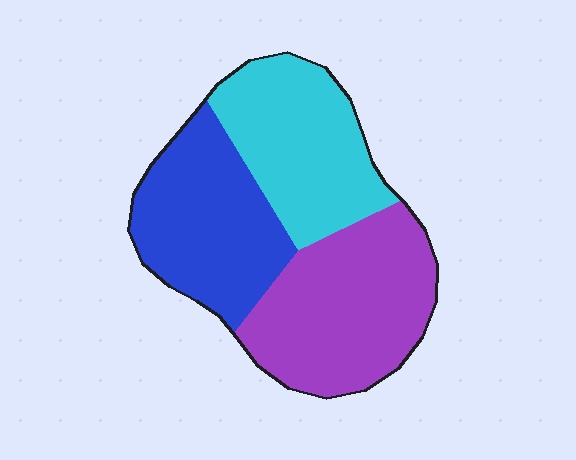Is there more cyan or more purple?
Purple.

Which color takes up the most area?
Purple, at roughly 40%.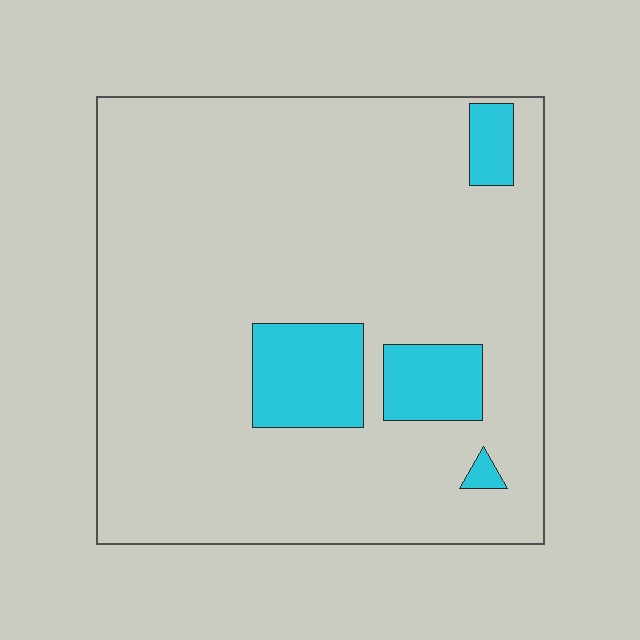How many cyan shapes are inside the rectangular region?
4.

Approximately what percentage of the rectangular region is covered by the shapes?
Approximately 10%.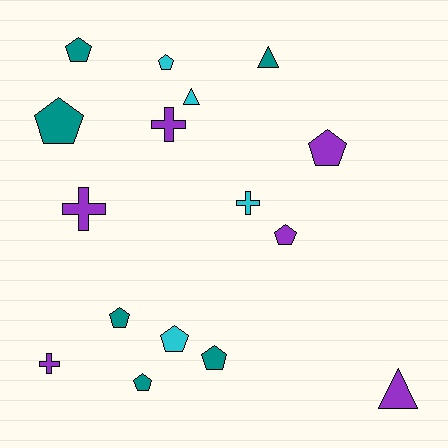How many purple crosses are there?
There are 3 purple crosses.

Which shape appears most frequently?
Pentagon, with 9 objects.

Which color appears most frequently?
Purple, with 6 objects.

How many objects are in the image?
There are 16 objects.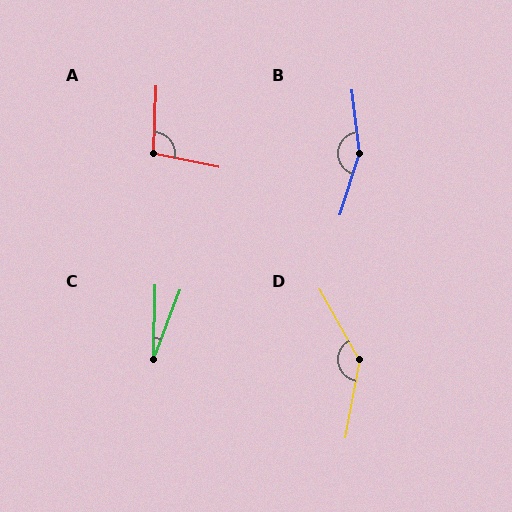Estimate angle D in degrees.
Approximately 141 degrees.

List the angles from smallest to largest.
C (20°), A (99°), D (141°), B (156°).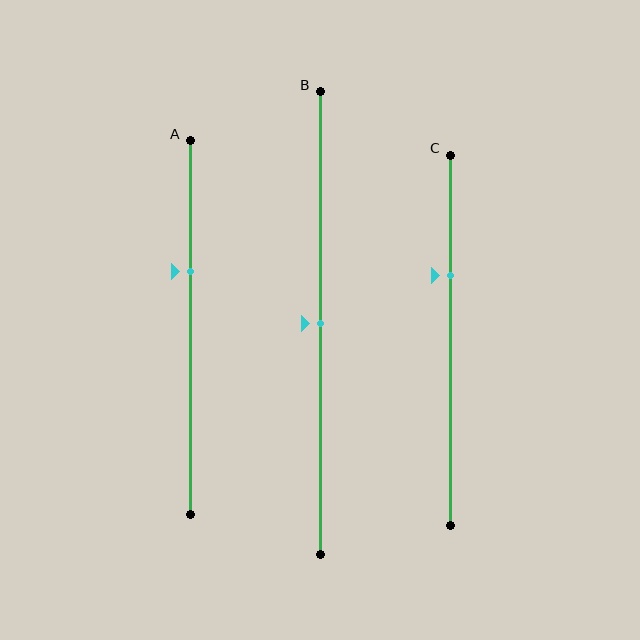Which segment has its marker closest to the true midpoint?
Segment B has its marker closest to the true midpoint.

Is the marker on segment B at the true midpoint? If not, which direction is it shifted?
Yes, the marker on segment B is at the true midpoint.